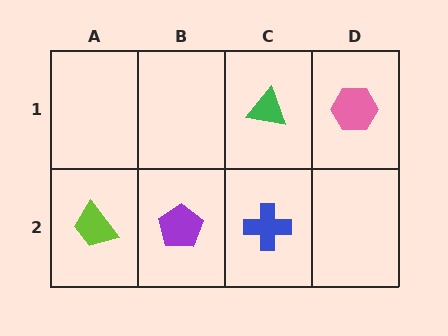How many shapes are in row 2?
3 shapes.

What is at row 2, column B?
A purple pentagon.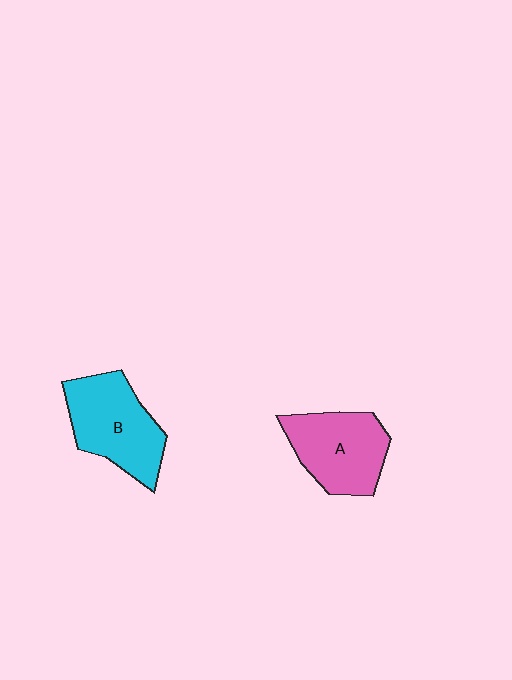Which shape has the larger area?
Shape B (cyan).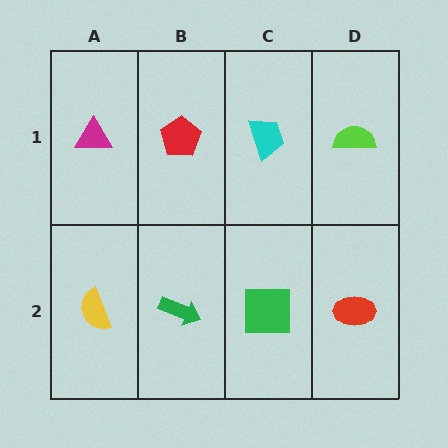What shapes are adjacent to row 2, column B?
A red pentagon (row 1, column B), a yellow semicircle (row 2, column A), a green square (row 2, column C).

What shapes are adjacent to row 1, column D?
A red ellipse (row 2, column D), a cyan trapezoid (row 1, column C).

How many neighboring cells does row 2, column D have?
2.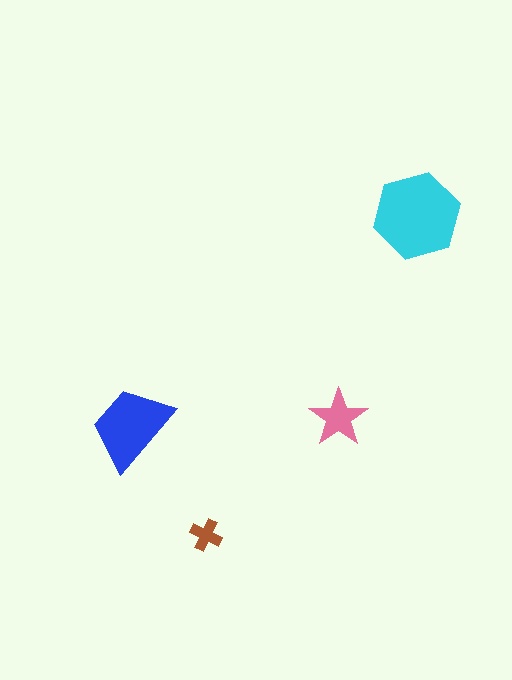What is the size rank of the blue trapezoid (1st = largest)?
2nd.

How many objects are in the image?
There are 4 objects in the image.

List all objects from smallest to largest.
The brown cross, the pink star, the blue trapezoid, the cyan hexagon.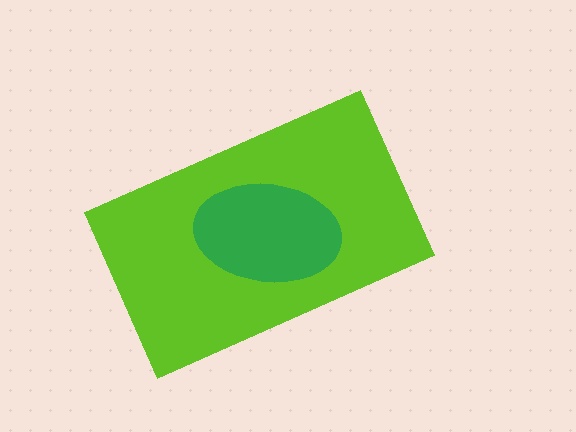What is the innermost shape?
The green ellipse.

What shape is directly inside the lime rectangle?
The green ellipse.